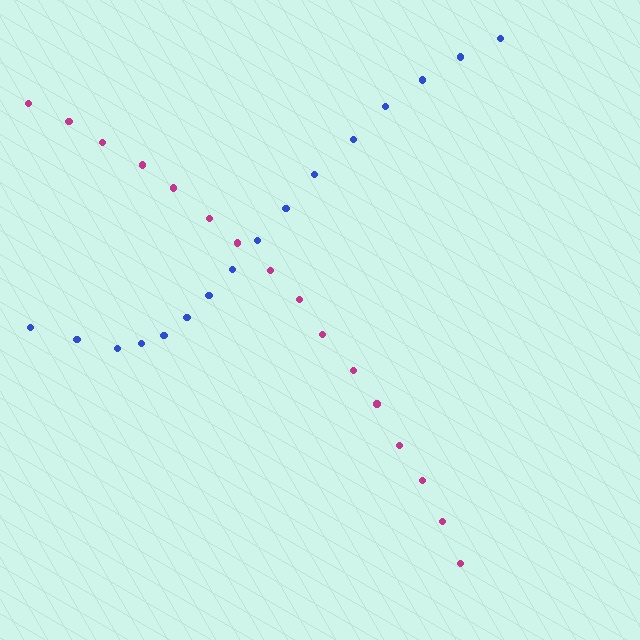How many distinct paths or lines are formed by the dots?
There are 2 distinct paths.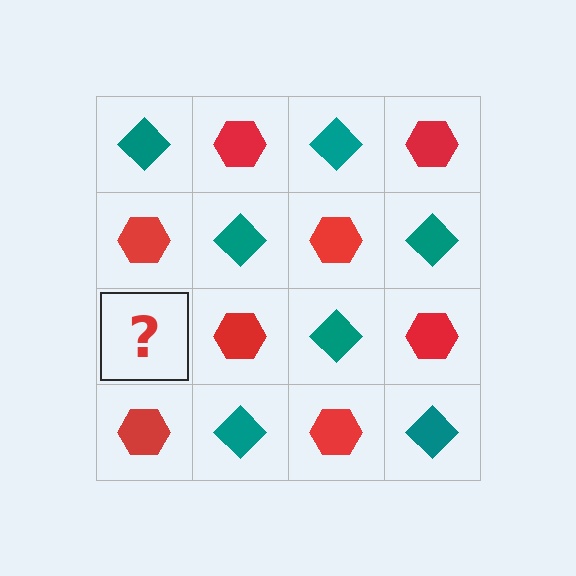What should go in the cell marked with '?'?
The missing cell should contain a teal diamond.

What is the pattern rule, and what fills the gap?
The rule is that it alternates teal diamond and red hexagon in a checkerboard pattern. The gap should be filled with a teal diamond.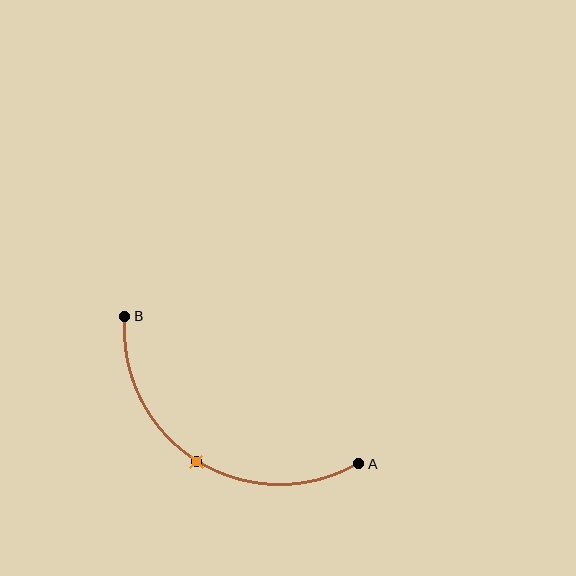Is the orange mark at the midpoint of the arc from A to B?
Yes. The orange mark lies on the arc at equal arc-length from both A and B — it is the arc midpoint.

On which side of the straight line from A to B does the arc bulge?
The arc bulges below the straight line connecting A and B.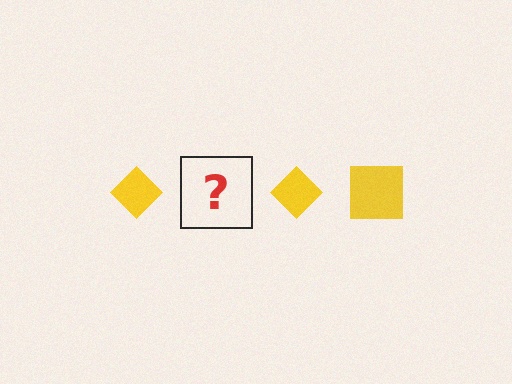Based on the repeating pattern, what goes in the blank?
The blank should be a yellow square.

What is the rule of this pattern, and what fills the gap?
The rule is that the pattern cycles through diamond, square shapes in yellow. The gap should be filled with a yellow square.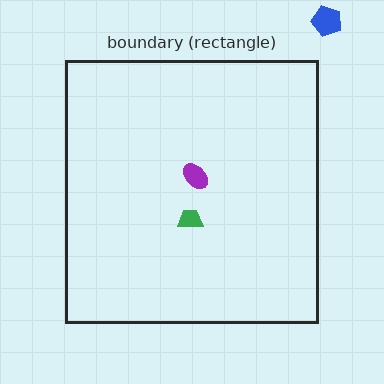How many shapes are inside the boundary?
2 inside, 1 outside.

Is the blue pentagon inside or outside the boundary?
Outside.